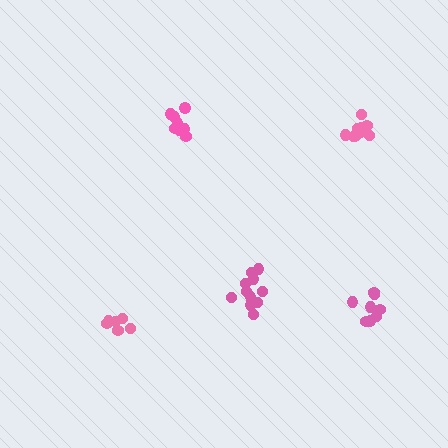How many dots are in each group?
Group 1: 9 dots, Group 2: 9 dots, Group 3: 6 dots, Group 4: 11 dots, Group 5: 8 dots (43 total).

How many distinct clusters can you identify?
There are 5 distinct clusters.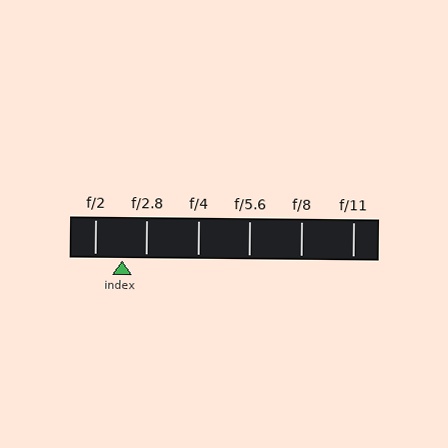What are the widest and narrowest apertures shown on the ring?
The widest aperture shown is f/2 and the narrowest is f/11.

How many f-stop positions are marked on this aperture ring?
There are 6 f-stop positions marked.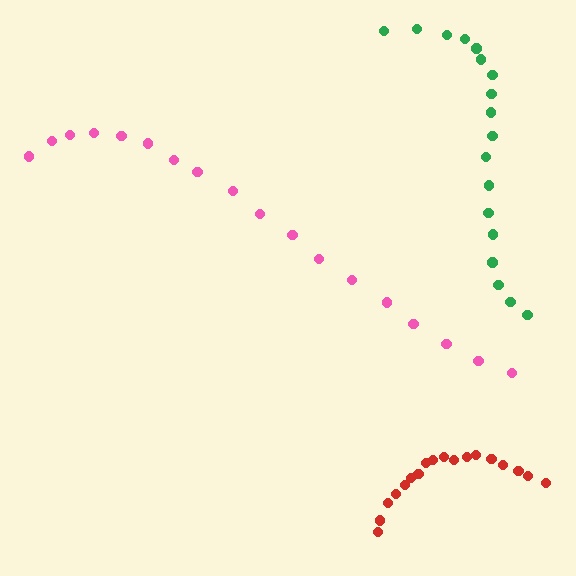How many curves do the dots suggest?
There are 3 distinct paths.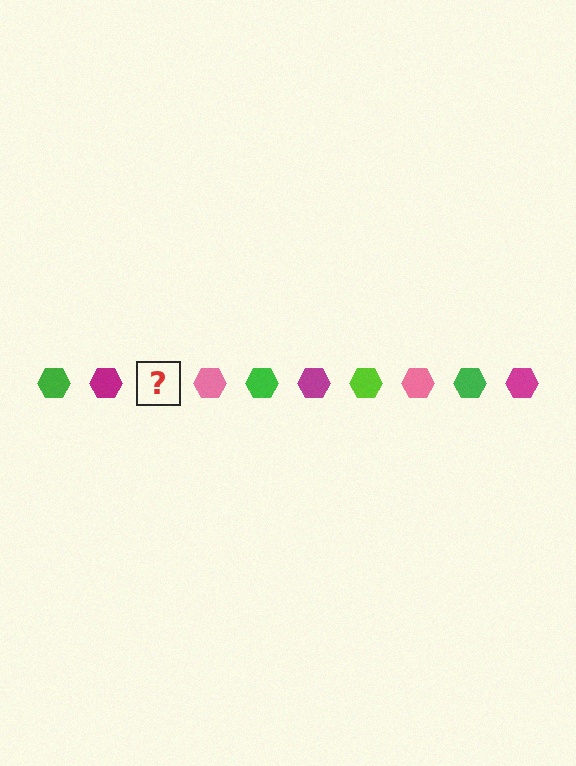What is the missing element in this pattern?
The missing element is a lime hexagon.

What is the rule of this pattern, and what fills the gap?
The rule is that the pattern cycles through green, magenta, lime, pink hexagons. The gap should be filled with a lime hexagon.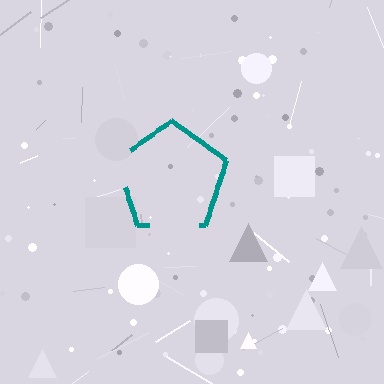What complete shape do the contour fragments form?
The contour fragments form a pentagon.